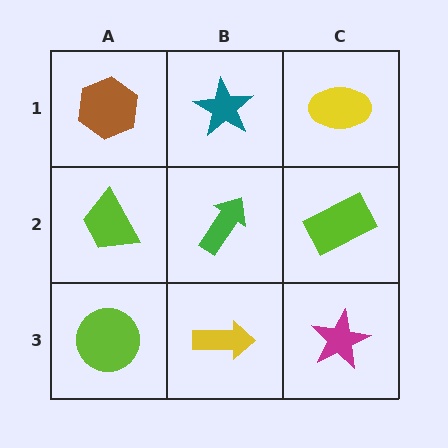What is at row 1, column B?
A teal star.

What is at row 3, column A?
A lime circle.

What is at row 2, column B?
A green arrow.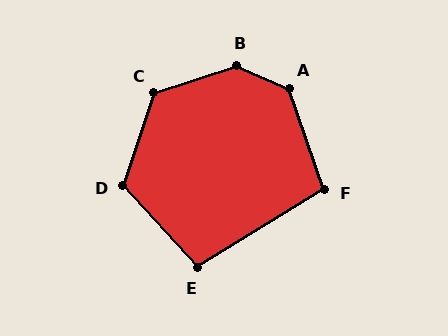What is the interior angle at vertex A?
Approximately 133 degrees (obtuse).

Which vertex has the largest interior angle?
B, at approximately 139 degrees.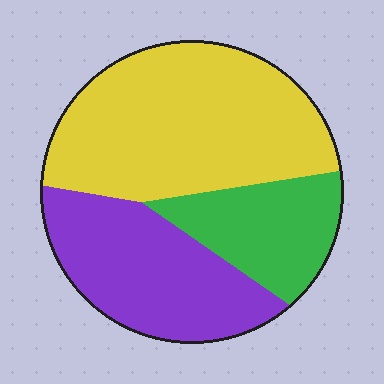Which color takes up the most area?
Yellow, at roughly 50%.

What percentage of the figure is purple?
Purple takes up about one third (1/3) of the figure.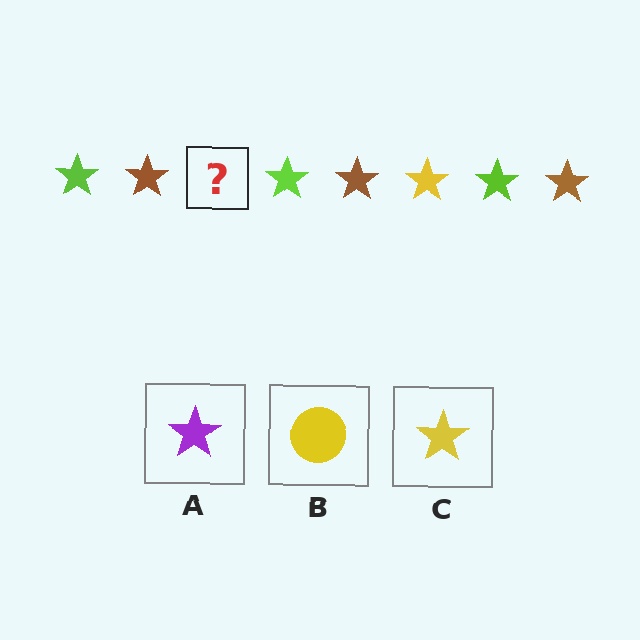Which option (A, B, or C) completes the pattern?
C.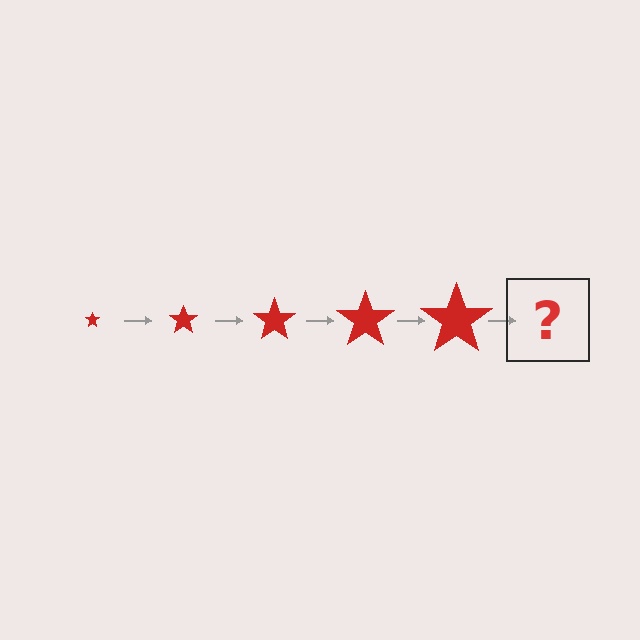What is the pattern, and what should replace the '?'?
The pattern is that the star gets progressively larger each step. The '?' should be a red star, larger than the previous one.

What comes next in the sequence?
The next element should be a red star, larger than the previous one.